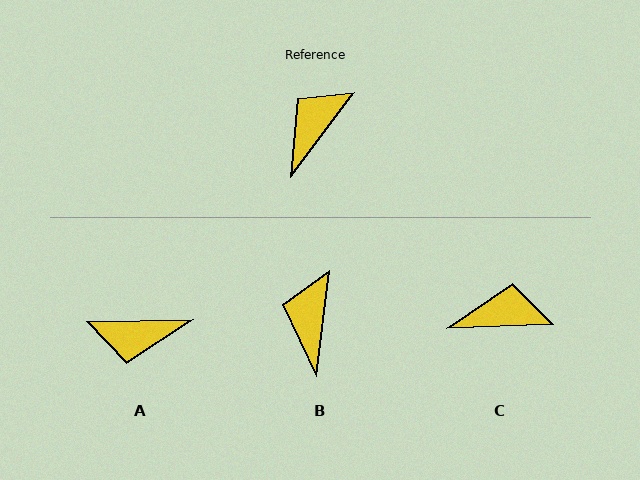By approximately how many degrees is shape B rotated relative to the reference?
Approximately 30 degrees counter-clockwise.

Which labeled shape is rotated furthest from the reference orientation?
A, about 128 degrees away.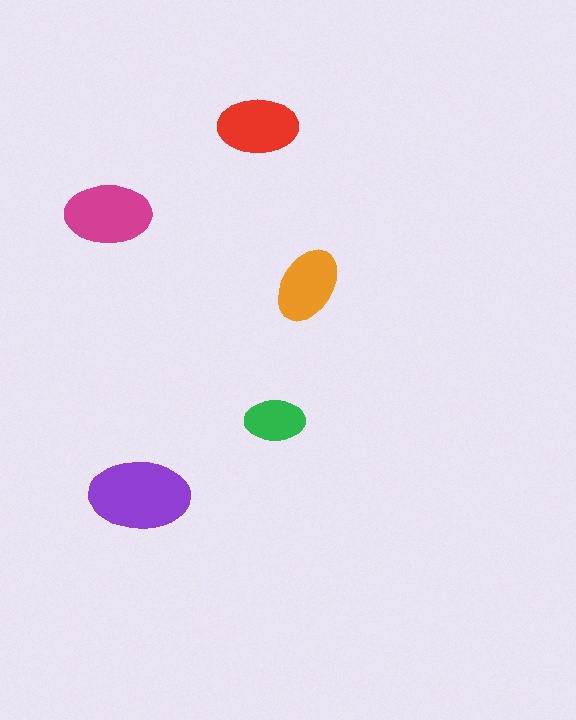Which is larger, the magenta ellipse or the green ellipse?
The magenta one.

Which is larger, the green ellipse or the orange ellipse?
The orange one.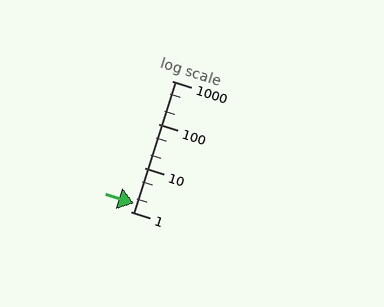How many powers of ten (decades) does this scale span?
The scale spans 3 decades, from 1 to 1000.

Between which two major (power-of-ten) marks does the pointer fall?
The pointer is between 1 and 10.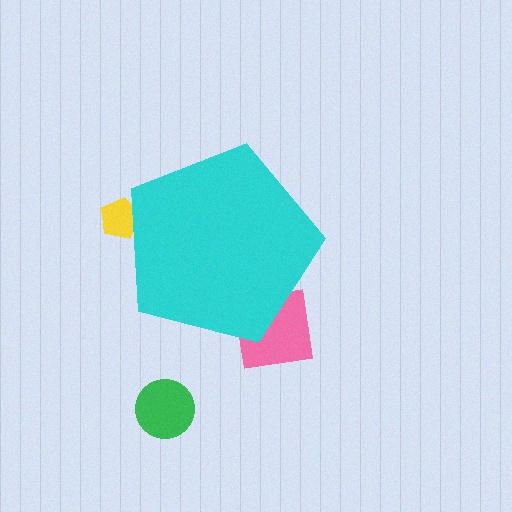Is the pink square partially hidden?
Yes, the pink square is partially hidden behind the cyan pentagon.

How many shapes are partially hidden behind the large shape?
2 shapes are partially hidden.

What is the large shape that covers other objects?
A cyan pentagon.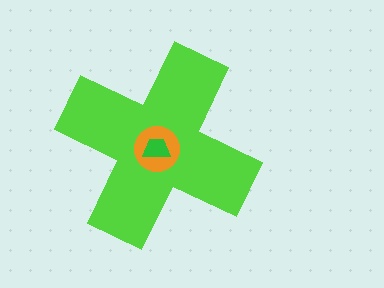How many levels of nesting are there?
3.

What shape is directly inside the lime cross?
The orange circle.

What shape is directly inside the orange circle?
The green trapezoid.